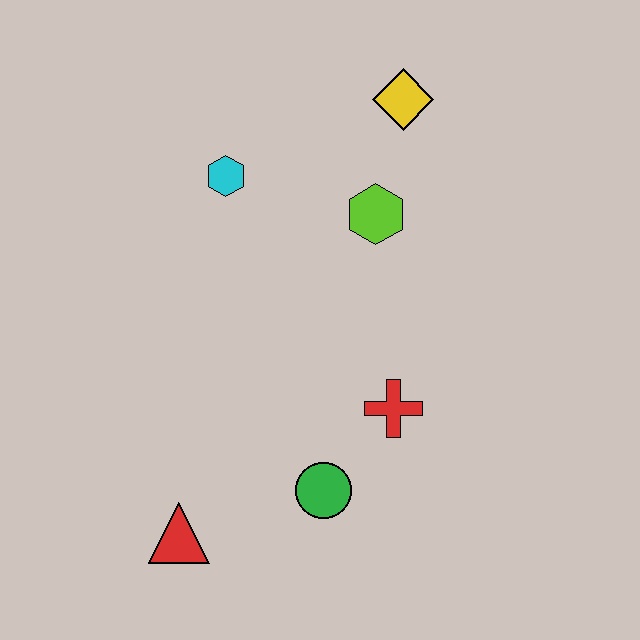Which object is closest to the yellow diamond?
The lime hexagon is closest to the yellow diamond.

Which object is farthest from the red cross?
The yellow diamond is farthest from the red cross.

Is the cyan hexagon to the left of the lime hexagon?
Yes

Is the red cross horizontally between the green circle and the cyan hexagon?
No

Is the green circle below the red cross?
Yes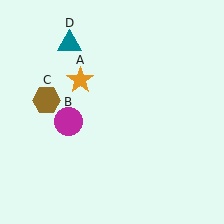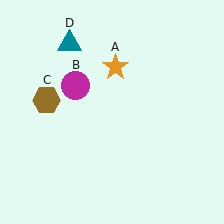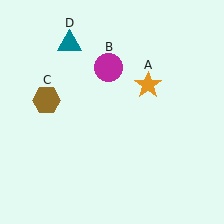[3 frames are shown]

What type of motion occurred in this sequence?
The orange star (object A), magenta circle (object B) rotated clockwise around the center of the scene.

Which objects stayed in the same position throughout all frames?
Brown hexagon (object C) and teal triangle (object D) remained stationary.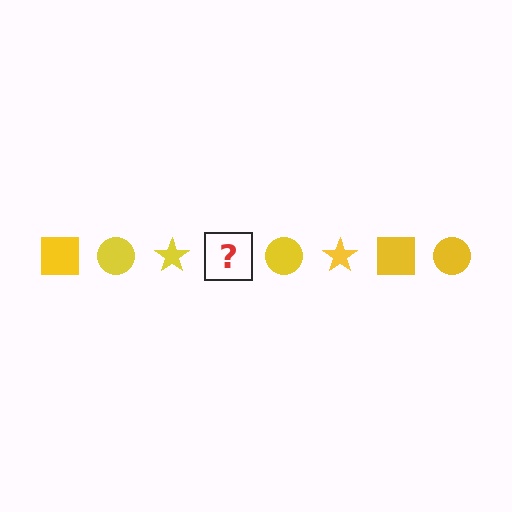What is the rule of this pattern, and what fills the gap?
The rule is that the pattern cycles through square, circle, star shapes in yellow. The gap should be filled with a yellow square.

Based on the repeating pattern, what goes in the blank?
The blank should be a yellow square.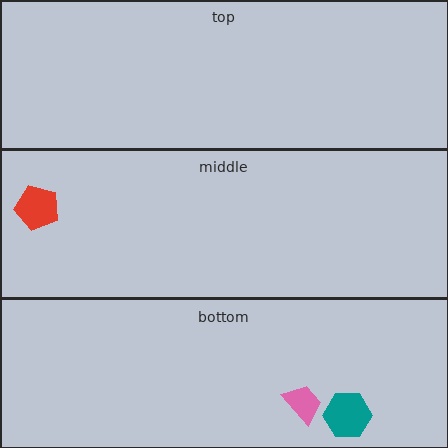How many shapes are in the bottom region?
2.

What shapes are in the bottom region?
The pink trapezoid, the teal hexagon.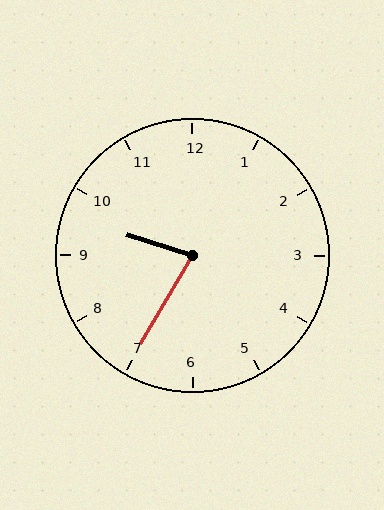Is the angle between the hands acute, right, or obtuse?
It is acute.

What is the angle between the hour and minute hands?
Approximately 78 degrees.